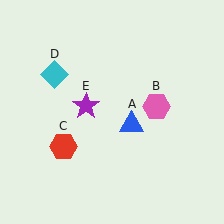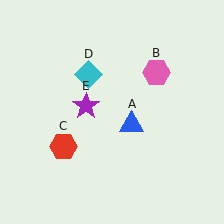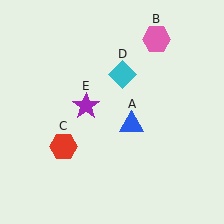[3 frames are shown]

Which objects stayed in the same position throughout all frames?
Blue triangle (object A) and red hexagon (object C) and purple star (object E) remained stationary.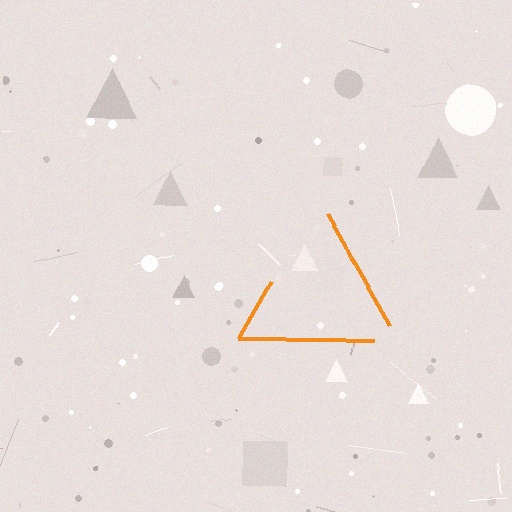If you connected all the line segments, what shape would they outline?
They would outline a triangle.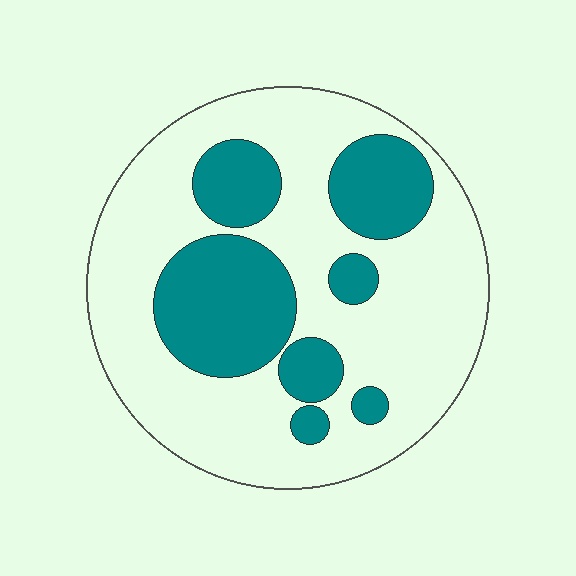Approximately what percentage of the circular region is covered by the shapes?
Approximately 30%.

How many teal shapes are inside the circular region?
7.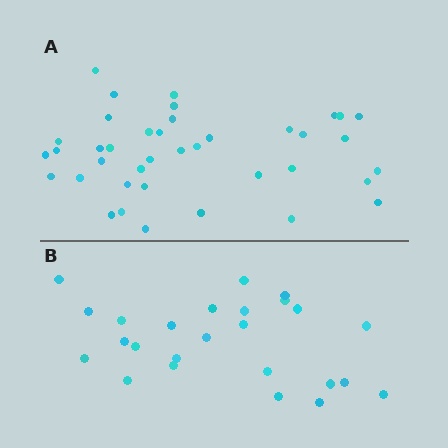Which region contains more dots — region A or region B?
Region A (the top region) has more dots.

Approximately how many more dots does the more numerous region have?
Region A has approximately 15 more dots than region B.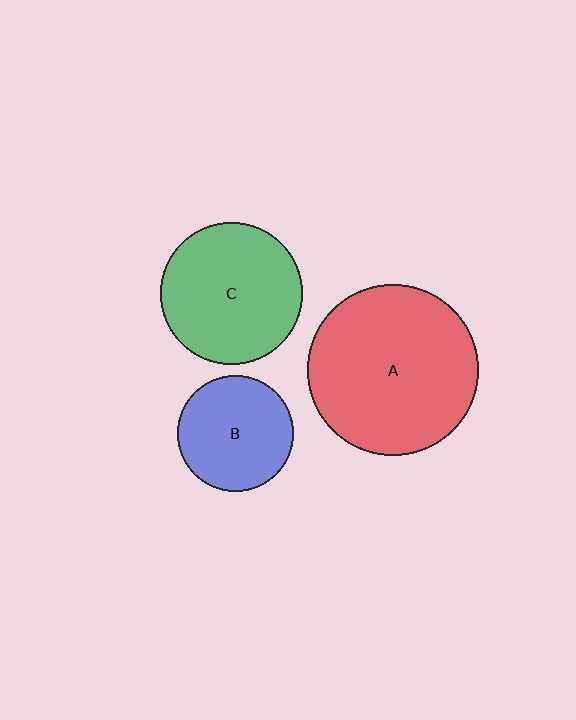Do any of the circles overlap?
No, none of the circles overlap.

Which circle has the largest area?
Circle A (red).